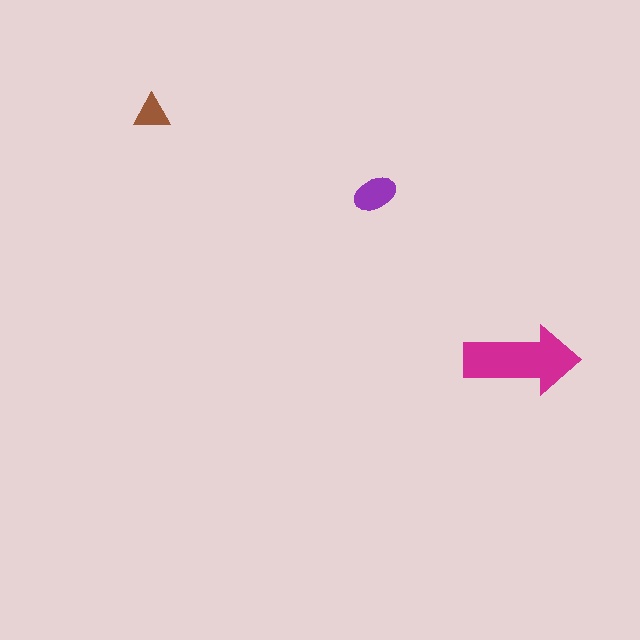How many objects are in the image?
There are 3 objects in the image.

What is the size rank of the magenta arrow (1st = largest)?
1st.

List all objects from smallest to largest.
The brown triangle, the purple ellipse, the magenta arrow.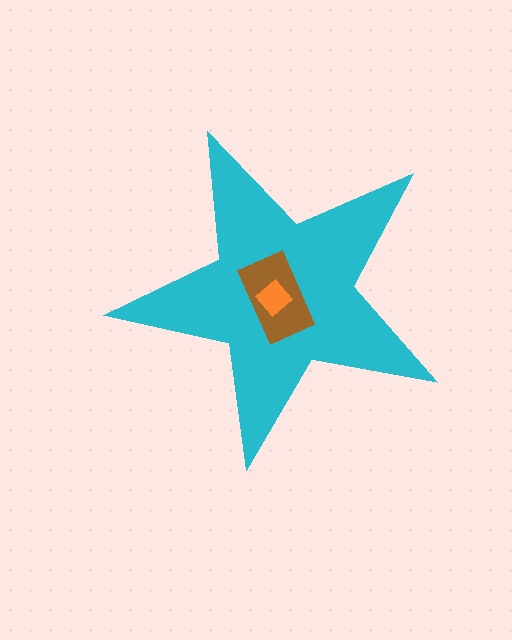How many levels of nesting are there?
3.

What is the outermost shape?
The cyan star.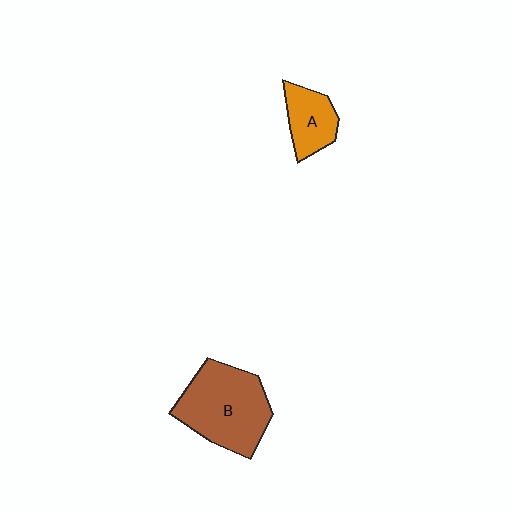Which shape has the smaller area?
Shape A (orange).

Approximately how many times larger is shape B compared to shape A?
Approximately 2.1 times.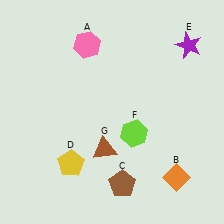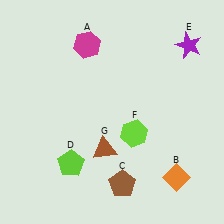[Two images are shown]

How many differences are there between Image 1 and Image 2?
There are 2 differences between the two images.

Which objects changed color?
A changed from pink to magenta. D changed from yellow to lime.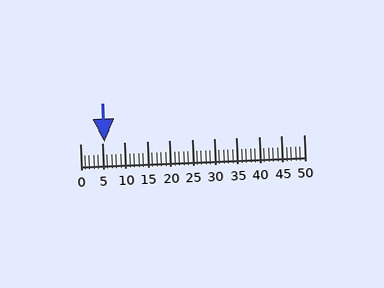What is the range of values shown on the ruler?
The ruler shows values from 0 to 50.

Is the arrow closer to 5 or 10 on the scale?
The arrow is closer to 5.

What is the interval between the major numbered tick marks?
The major tick marks are spaced 5 units apart.